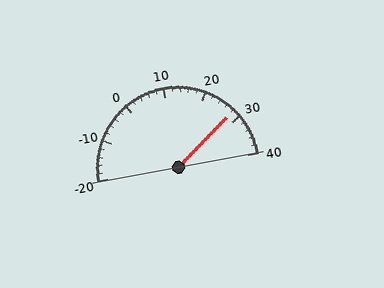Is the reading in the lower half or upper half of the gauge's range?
The reading is in the upper half of the range (-20 to 40).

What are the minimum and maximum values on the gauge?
The gauge ranges from -20 to 40.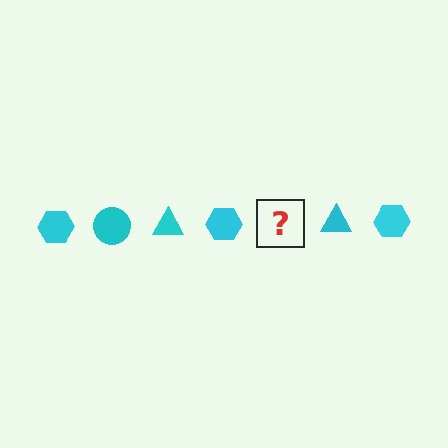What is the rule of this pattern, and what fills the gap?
The rule is that the pattern cycles through hexagon, circle, triangle shapes in cyan. The gap should be filled with a cyan circle.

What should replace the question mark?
The question mark should be replaced with a cyan circle.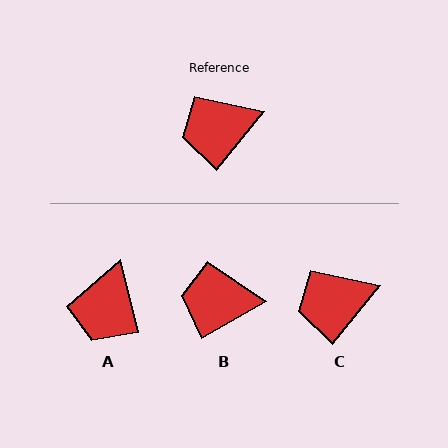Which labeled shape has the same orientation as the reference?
C.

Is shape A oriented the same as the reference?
No, it is off by about 54 degrees.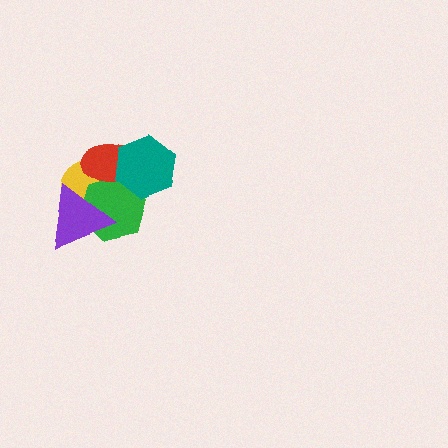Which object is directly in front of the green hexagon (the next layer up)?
The red ellipse is directly in front of the green hexagon.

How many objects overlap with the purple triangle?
2 objects overlap with the purple triangle.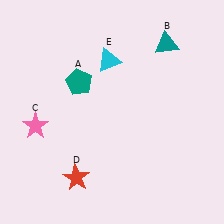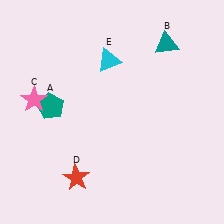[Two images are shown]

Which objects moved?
The objects that moved are: the teal pentagon (A), the pink star (C).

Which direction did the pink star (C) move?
The pink star (C) moved up.